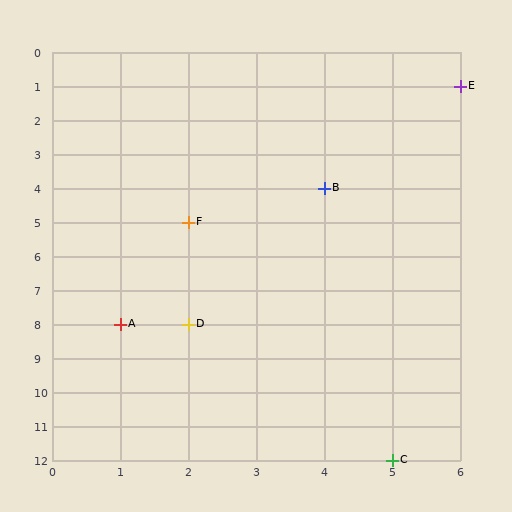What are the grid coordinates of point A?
Point A is at grid coordinates (1, 8).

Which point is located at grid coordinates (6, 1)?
Point E is at (6, 1).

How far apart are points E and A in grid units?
Points E and A are 5 columns and 7 rows apart (about 8.6 grid units diagonally).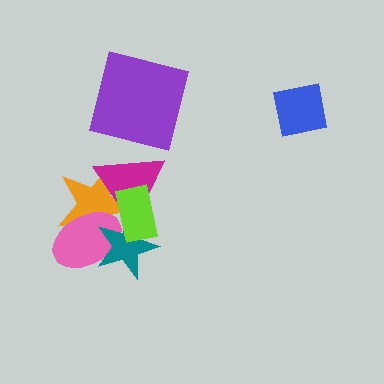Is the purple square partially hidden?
No, no other shape covers it.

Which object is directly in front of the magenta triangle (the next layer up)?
The teal star is directly in front of the magenta triangle.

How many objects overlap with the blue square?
0 objects overlap with the blue square.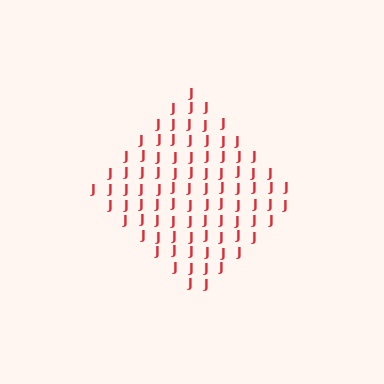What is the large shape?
The large shape is a diamond.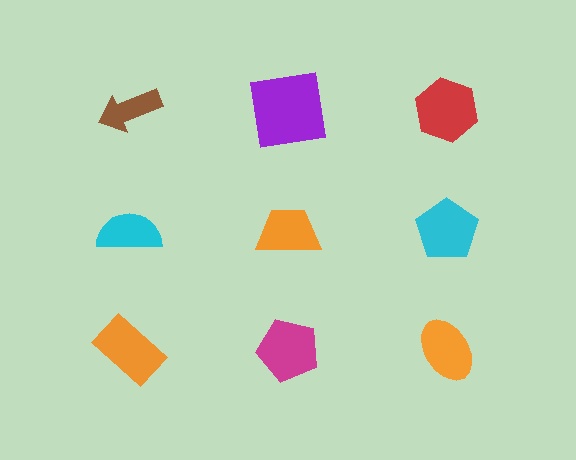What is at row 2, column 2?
An orange trapezoid.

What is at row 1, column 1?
A brown arrow.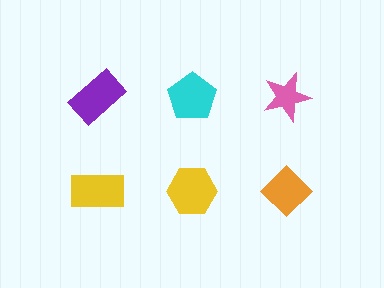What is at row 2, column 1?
A yellow rectangle.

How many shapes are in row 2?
3 shapes.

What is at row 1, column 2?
A cyan pentagon.